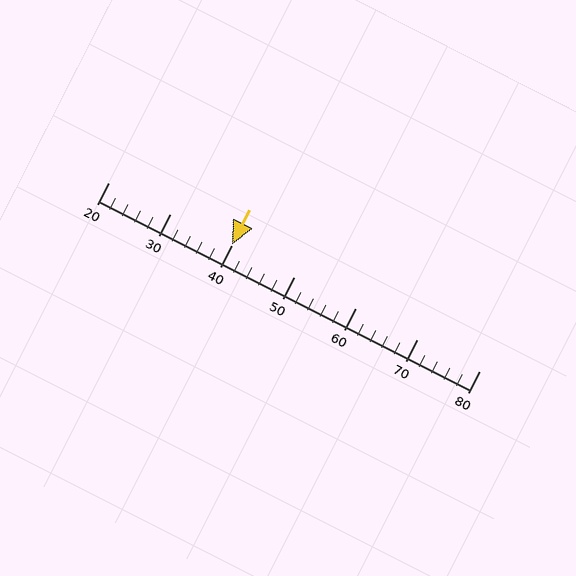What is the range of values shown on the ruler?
The ruler shows values from 20 to 80.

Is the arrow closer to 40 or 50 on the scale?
The arrow is closer to 40.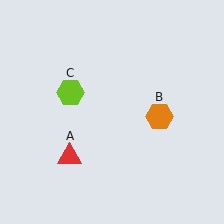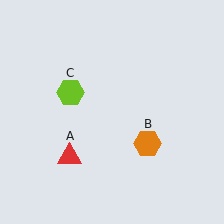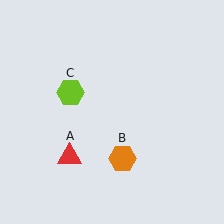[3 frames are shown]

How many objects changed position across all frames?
1 object changed position: orange hexagon (object B).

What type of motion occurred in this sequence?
The orange hexagon (object B) rotated clockwise around the center of the scene.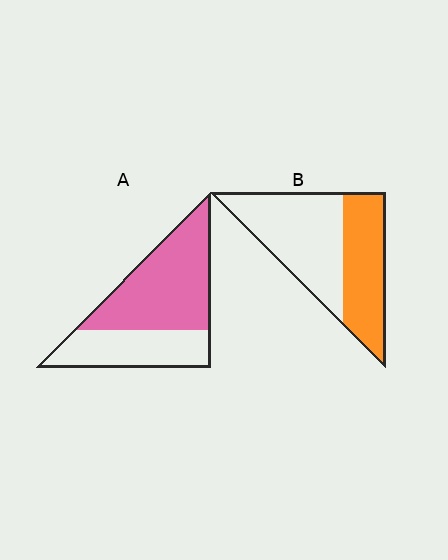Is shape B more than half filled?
No.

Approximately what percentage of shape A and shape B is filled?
A is approximately 60% and B is approximately 45%.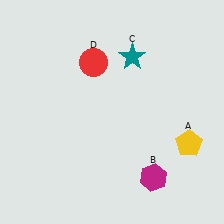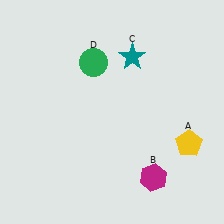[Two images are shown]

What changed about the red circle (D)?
In Image 1, D is red. In Image 2, it changed to green.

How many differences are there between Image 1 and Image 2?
There is 1 difference between the two images.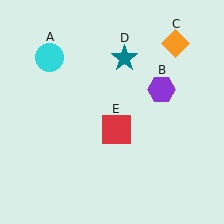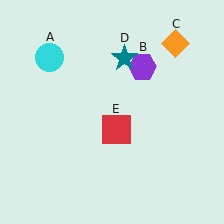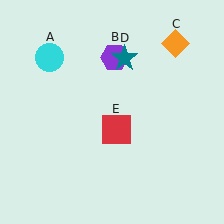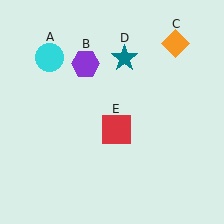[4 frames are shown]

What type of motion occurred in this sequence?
The purple hexagon (object B) rotated counterclockwise around the center of the scene.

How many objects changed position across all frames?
1 object changed position: purple hexagon (object B).